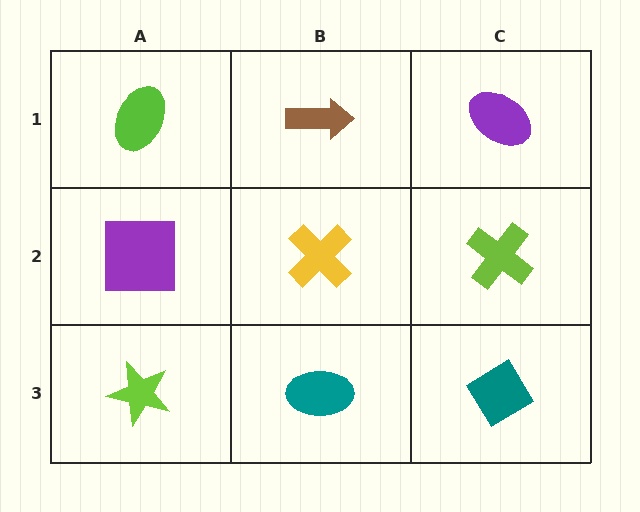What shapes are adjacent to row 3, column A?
A purple square (row 2, column A), a teal ellipse (row 3, column B).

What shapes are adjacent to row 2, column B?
A brown arrow (row 1, column B), a teal ellipse (row 3, column B), a purple square (row 2, column A), a lime cross (row 2, column C).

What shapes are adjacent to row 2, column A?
A lime ellipse (row 1, column A), a lime star (row 3, column A), a yellow cross (row 2, column B).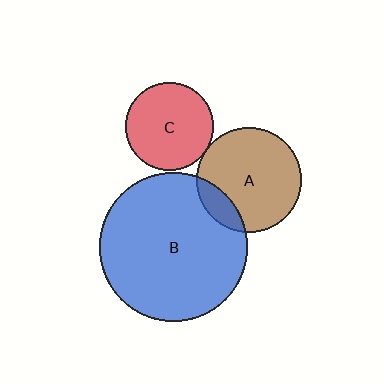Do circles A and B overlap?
Yes.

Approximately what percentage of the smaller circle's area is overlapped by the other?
Approximately 15%.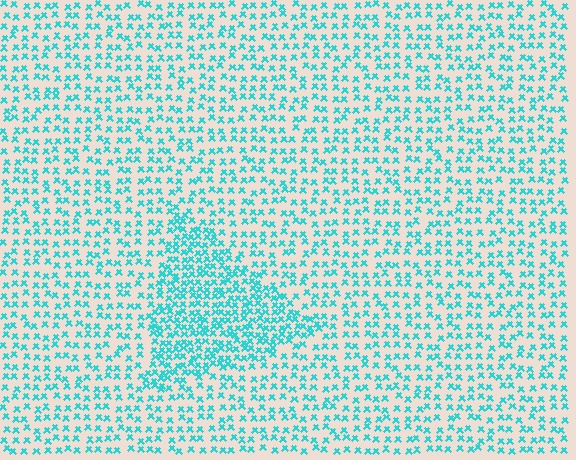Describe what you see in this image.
The image contains small cyan elements arranged at two different densities. A triangle-shaped region is visible where the elements are more densely packed than the surrounding area.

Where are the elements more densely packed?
The elements are more densely packed inside the triangle boundary.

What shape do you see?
I see a triangle.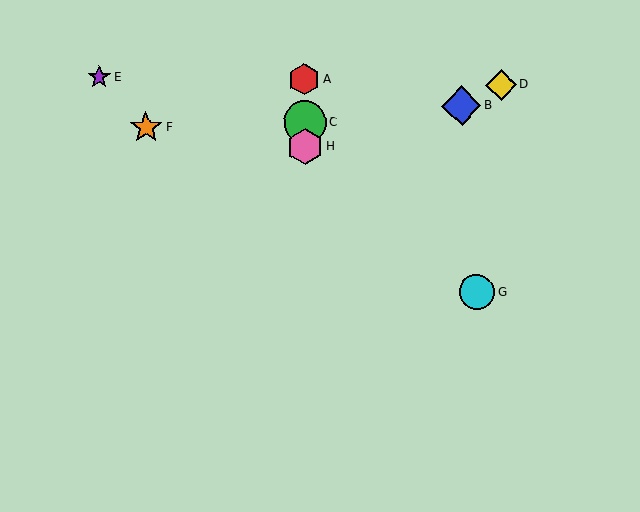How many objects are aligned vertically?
3 objects (A, C, H) are aligned vertically.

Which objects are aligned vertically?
Objects A, C, H are aligned vertically.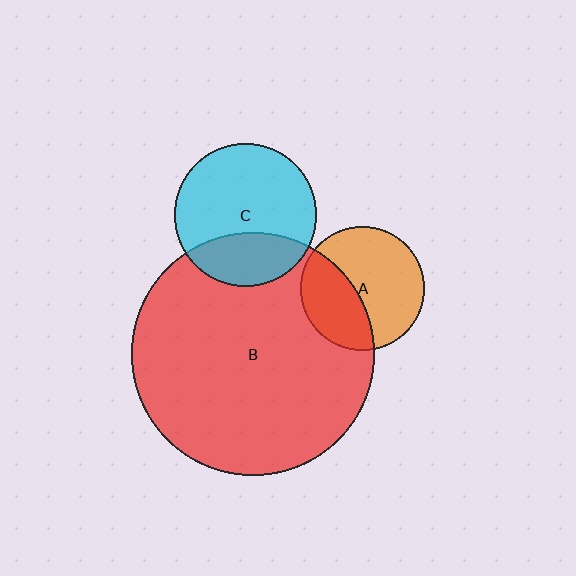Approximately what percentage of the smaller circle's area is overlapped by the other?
Approximately 30%.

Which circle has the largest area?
Circle B (red).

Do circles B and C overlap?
Yes.